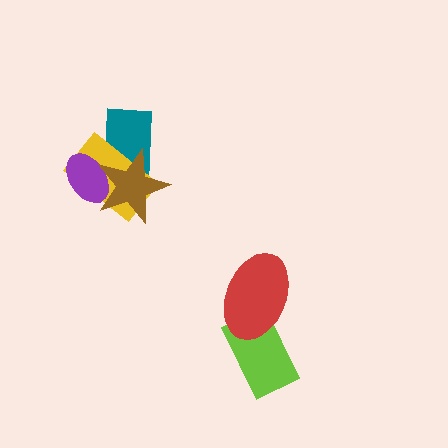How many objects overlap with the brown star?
3 objects overlap with the brown star.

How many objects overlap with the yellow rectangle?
3 objects overlap with the yellow rectangle.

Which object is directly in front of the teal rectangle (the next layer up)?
The yellow rectangle is directly in front of the teal rectangle.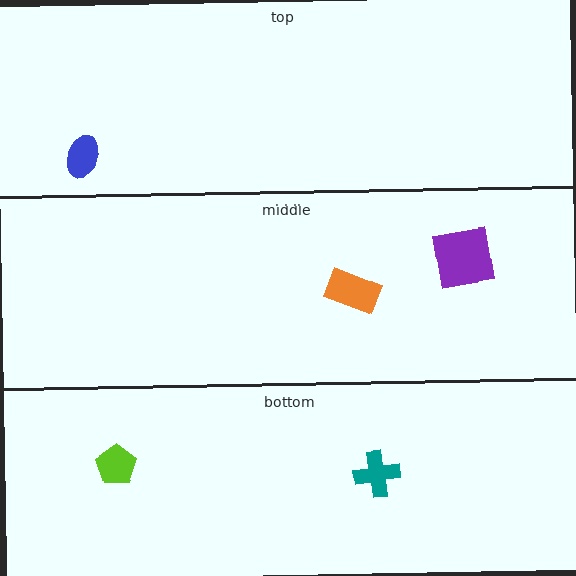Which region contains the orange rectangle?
The middle region.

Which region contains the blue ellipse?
The top region.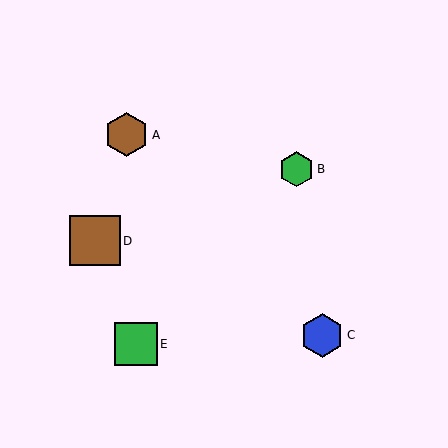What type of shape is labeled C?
Shape C is a blue hexagon.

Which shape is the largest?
The brown square (labeled D) is the largest.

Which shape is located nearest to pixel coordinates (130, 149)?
The brown hexagon (labeled A) at (127, 135) is nearest to that location.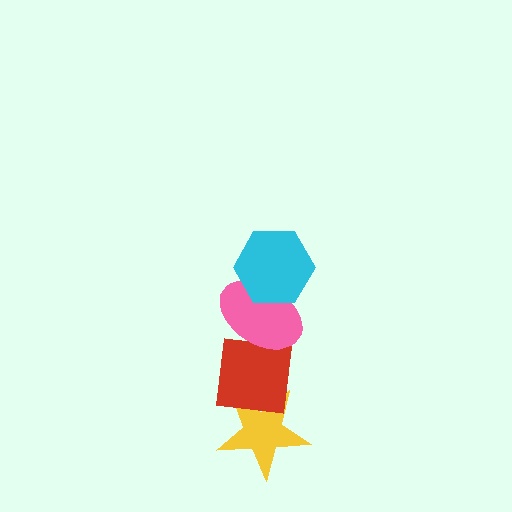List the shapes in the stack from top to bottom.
From top to bottom: the cyan hexagon, the pink ellipse, the red square, the yellow star.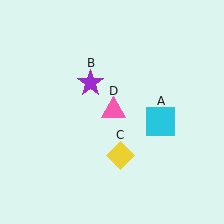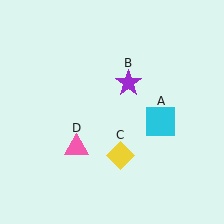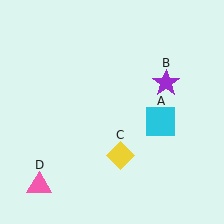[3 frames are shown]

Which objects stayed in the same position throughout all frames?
Cyan square (object A) and yellow diamond (object C) remained stationary.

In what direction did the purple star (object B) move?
The purple star (object B) moved right.